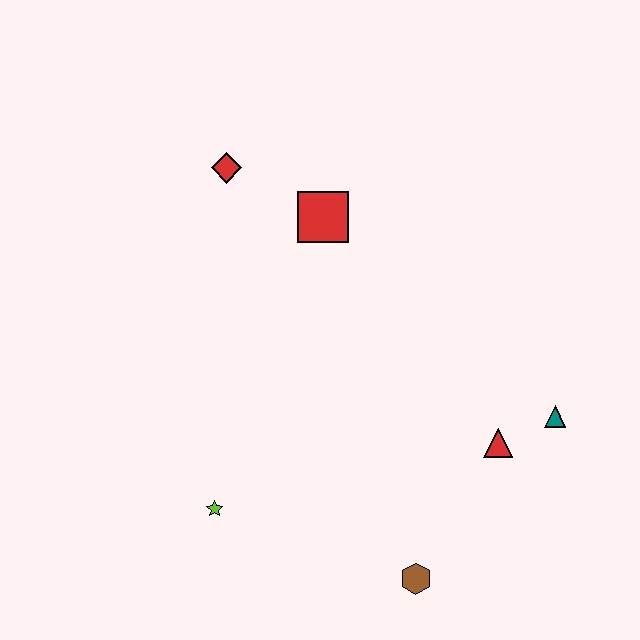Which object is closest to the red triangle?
The teal triangle is closest to the red triangle.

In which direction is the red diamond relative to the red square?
The red diamond is to the left of the red square.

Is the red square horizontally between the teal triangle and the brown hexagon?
No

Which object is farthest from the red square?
The brown hexagon is farthest from the red square.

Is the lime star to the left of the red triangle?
Yes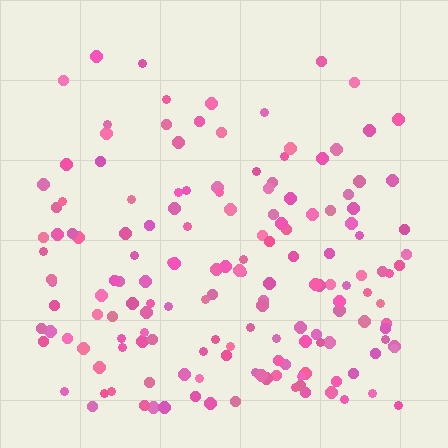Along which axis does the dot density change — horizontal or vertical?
Vertical.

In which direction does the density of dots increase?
From top to bottom, with the bottom side densest.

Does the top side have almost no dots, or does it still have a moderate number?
Still a moderate number, just noticeably fewer than the bottom.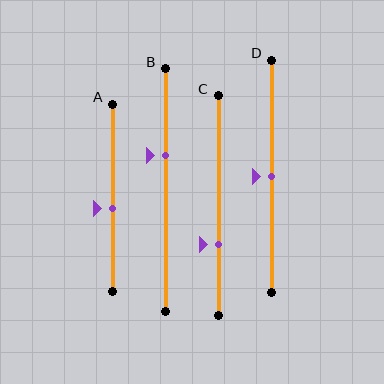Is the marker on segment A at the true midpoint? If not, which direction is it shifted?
No, the marker on segment A is shifted downward by about 6% of the segment length.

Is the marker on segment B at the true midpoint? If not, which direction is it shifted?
No, the marker on segment B is shifted upward by about 14% of the segment length.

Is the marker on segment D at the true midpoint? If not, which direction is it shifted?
Yes, the marker on segment D is at the true midpoint.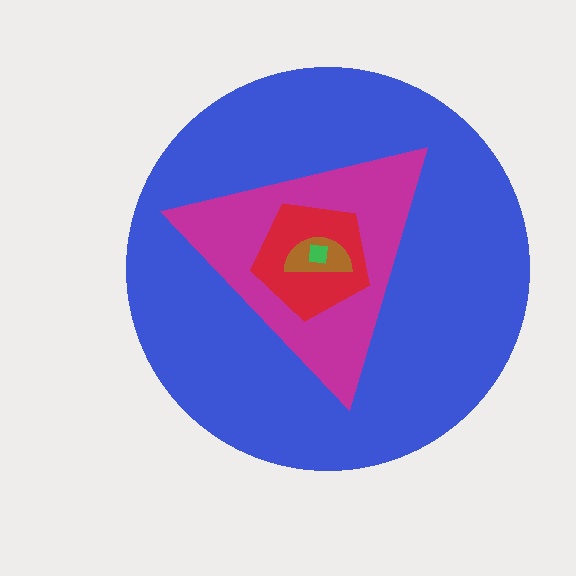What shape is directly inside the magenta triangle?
The red pentagon.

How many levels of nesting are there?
5.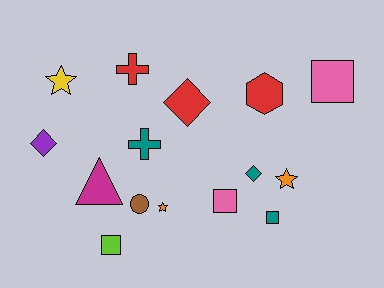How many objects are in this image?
There are 15 objects.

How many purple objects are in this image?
There is 1 purple object.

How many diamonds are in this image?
There are 3 diamonds.